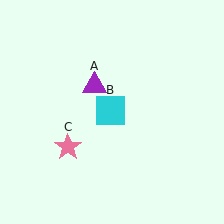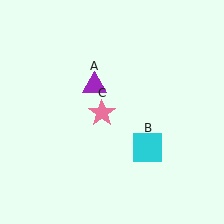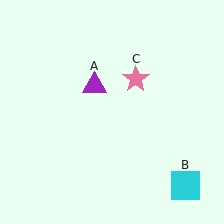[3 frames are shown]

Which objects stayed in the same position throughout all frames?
Purple triangle (object A) remained stationary.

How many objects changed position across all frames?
2 objects changed position: cyan square (object B), pink star (object C).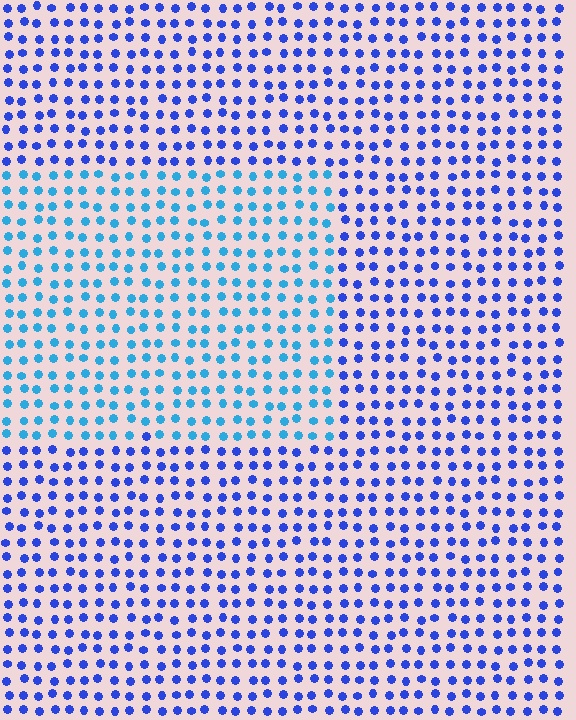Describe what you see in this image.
The image is filled with small blue elements in a uniform arrangement. A rectangle-shaped region is visible where the elements are tinted to a slightly different hue, forming a subtle color boundary.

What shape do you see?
I see a rectangle.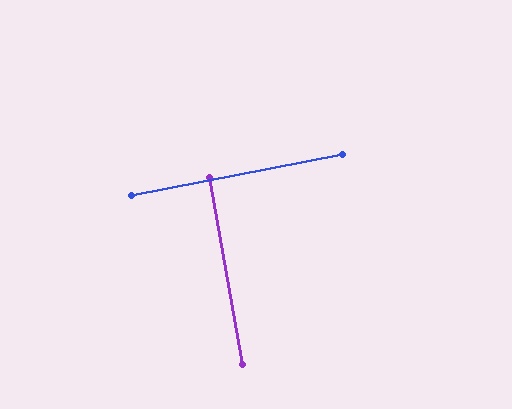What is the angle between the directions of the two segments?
Approximately 89 degrees.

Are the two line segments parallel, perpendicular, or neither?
Perpendicular — they meet at approximately 89°.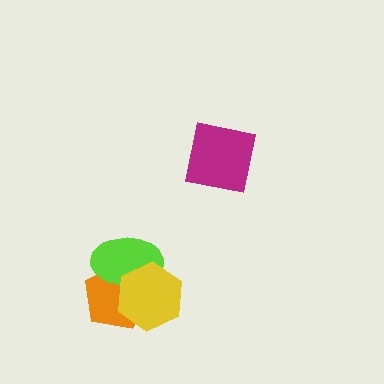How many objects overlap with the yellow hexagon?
2 objects overlap with the yellow hexagon.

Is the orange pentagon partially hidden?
Yes, it is partially covered by another shape.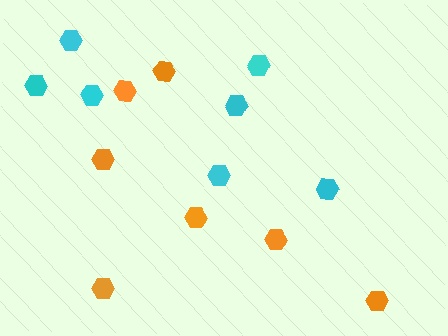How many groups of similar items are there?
There are 2 groups: one group of orange hexagons (7) and one group of cyan hexagons (7).